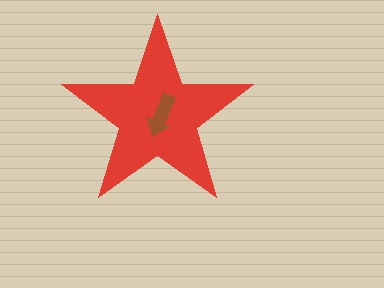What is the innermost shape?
The brown arrow.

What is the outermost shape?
The red star.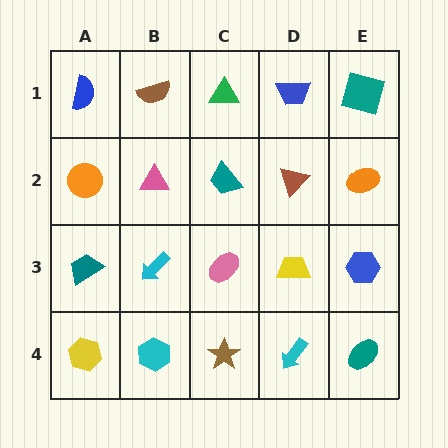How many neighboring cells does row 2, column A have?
3.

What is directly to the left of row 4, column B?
A yellow hexagon.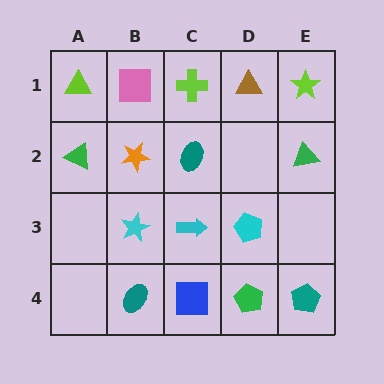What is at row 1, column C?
A lime cross.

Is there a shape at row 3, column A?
No, that cell is empty.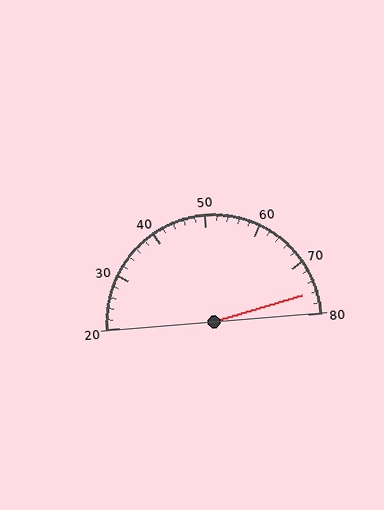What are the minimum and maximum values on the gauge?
The gauge ranges from 20 to 80.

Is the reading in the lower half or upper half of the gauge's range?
The reading is in the upper half of the range (20 to 80).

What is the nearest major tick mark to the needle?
The nearest major tick mark is 80.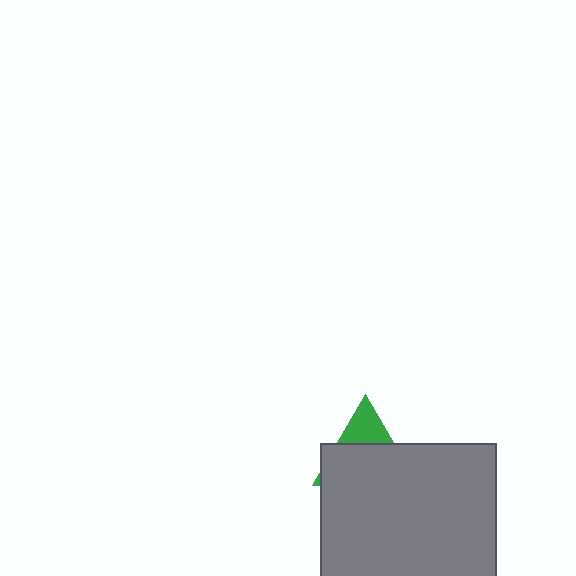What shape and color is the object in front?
The object in front is a gray square.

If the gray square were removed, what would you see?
You would see the complete green triangle.